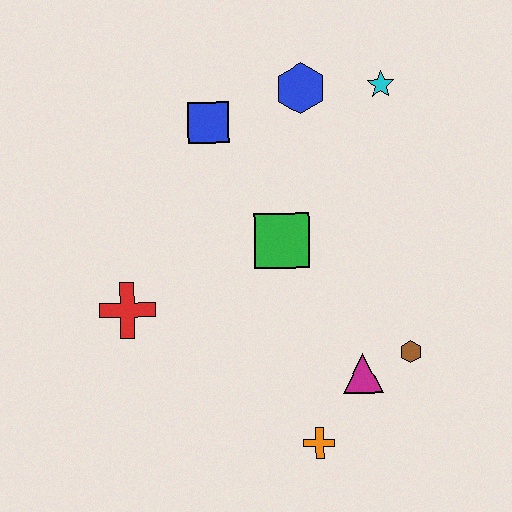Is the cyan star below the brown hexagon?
No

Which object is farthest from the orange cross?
The cyan star is farthest from the orange cross.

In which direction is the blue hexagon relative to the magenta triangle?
The blue hexagon is above the magenta triangle.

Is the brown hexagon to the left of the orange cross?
No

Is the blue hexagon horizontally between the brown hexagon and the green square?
Yes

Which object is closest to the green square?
The blue square is closest to the green square.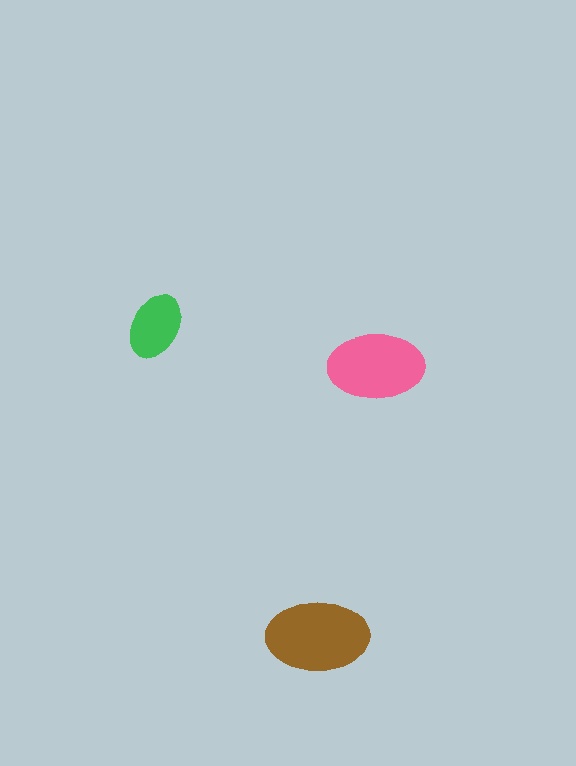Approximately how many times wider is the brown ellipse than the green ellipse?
About 1.5 times wider.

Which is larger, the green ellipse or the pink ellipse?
The pink one.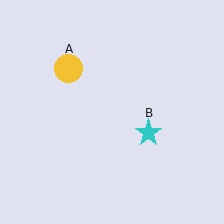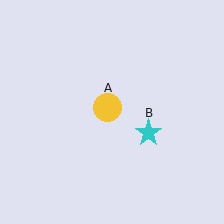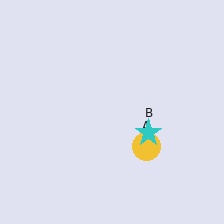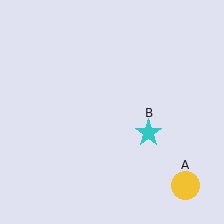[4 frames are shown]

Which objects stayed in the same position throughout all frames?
Cyan star (object B) remained stationary.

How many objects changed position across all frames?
1 object changed position: yellow circle (object A).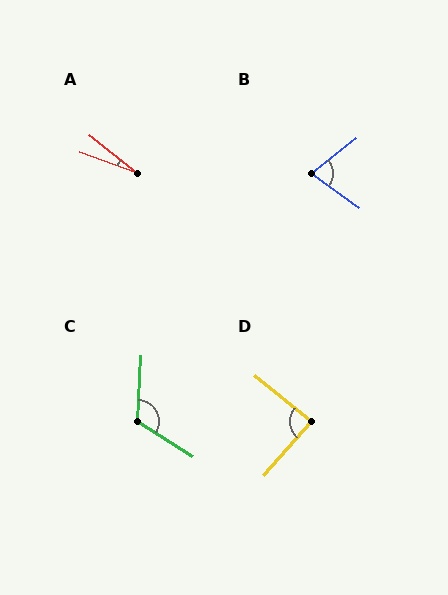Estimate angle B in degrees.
Approximately 73 degrees.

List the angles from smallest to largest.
A (19°), B (73°), D (88°), C (119°).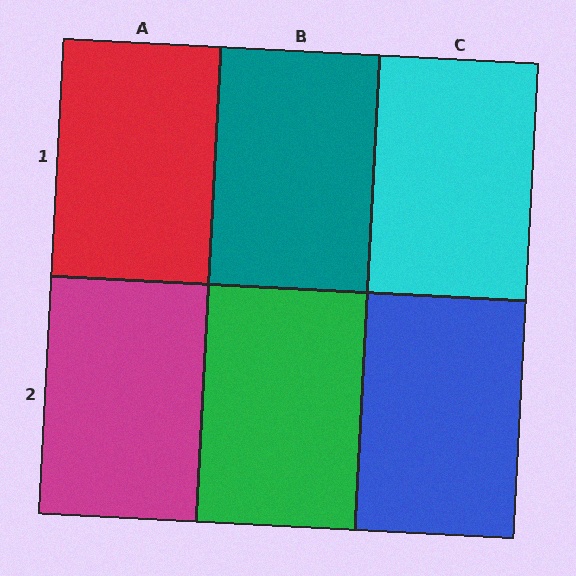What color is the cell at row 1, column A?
Red.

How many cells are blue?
1 cell is blue.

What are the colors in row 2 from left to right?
Magenta, green, blue.